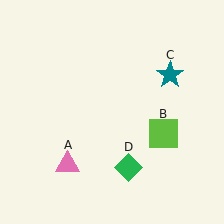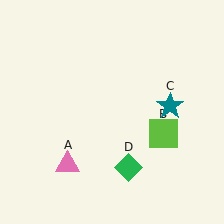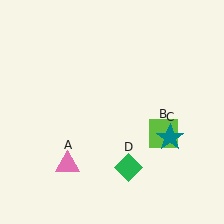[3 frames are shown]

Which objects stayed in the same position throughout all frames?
Pink triangle (object A) and lime square (object B) and green diamond (object D) remained stationary.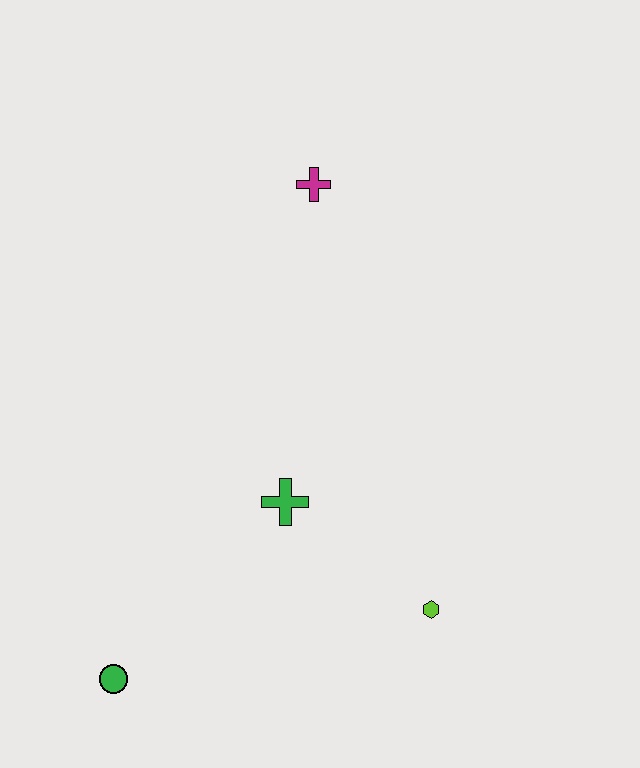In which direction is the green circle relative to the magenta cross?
The green circle is below the magenta cross.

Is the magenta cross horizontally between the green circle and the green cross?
No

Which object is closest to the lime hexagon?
The green cross is closest to the lime hexagon.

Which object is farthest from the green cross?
The magenta cross is farthest from the green cross.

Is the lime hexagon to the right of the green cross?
Yes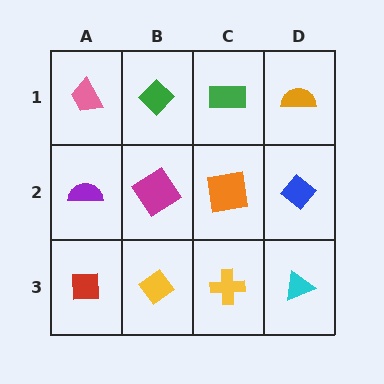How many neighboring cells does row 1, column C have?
3.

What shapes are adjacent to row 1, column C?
An orange square (row 2, column C), a green diamond (row 1, column B), an orange semicircle (row 1, column D).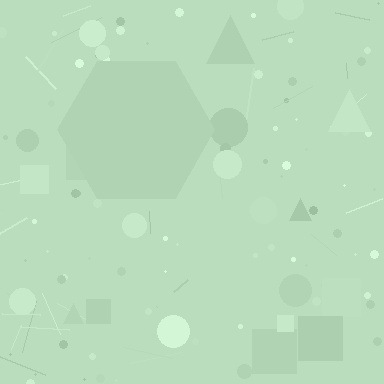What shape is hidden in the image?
A hexagon is hidden in the image.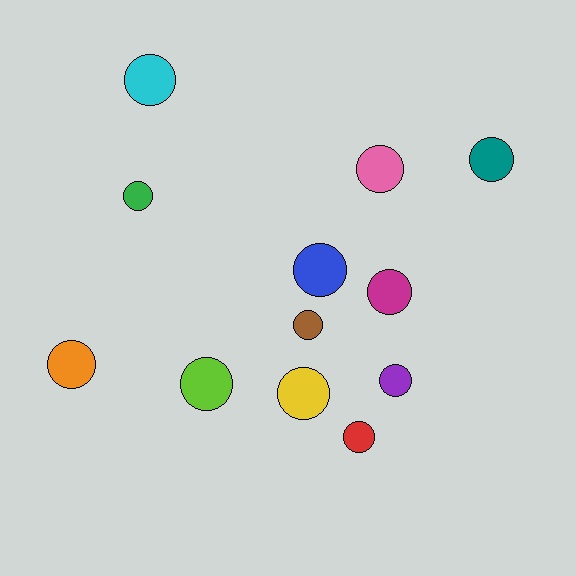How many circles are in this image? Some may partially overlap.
There are 12 circles.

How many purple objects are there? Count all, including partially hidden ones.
There is 1 purple object.